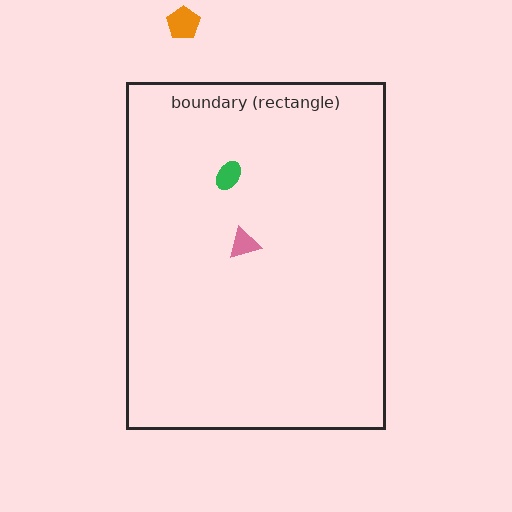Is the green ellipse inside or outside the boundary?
Inside.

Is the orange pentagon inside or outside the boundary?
Outside.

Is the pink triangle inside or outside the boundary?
Inside.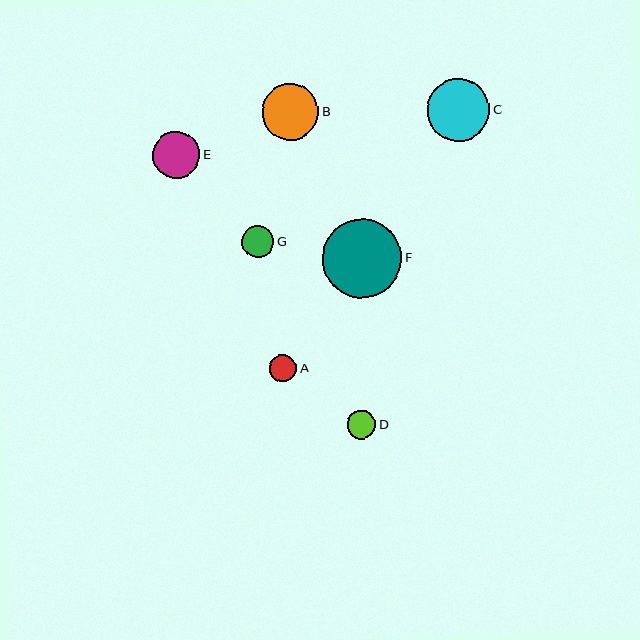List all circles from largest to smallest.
From largest to smallest: F, C, B, E, G, D, A.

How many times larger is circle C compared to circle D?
Circle C is approximately 2.2 times the size of circle D.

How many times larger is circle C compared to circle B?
Circle C is approximately 1.1 times the size of circle B.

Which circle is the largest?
Circle F is the largest with a size of approximately 79 pixels.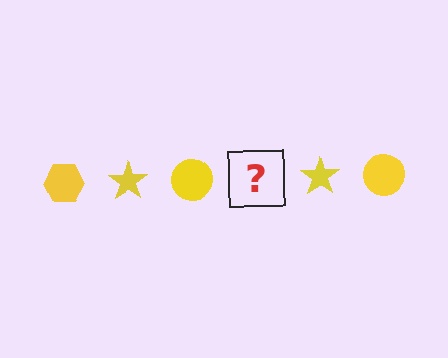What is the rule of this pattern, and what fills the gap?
The rule is that the pattern cycles through hexagon, star, circle shapes in yellow. The gap should be filled with a yellow hexagon.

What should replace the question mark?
The question mark should be replaced with a yellow hexagon.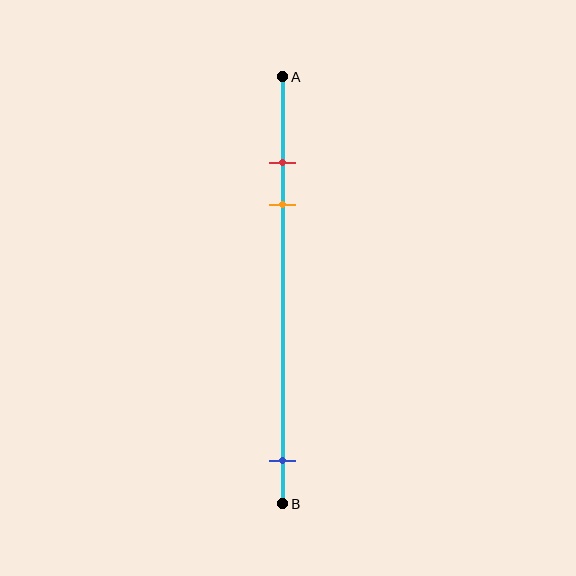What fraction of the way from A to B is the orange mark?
The orange mark is approximately 30% (0.3) of the way from A to B.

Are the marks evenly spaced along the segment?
No, the marks are not evenly spaced.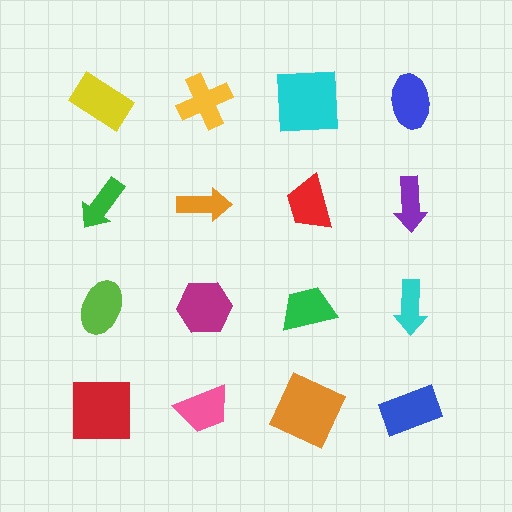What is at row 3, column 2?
A magenta hexagon.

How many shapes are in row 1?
4 shapes.